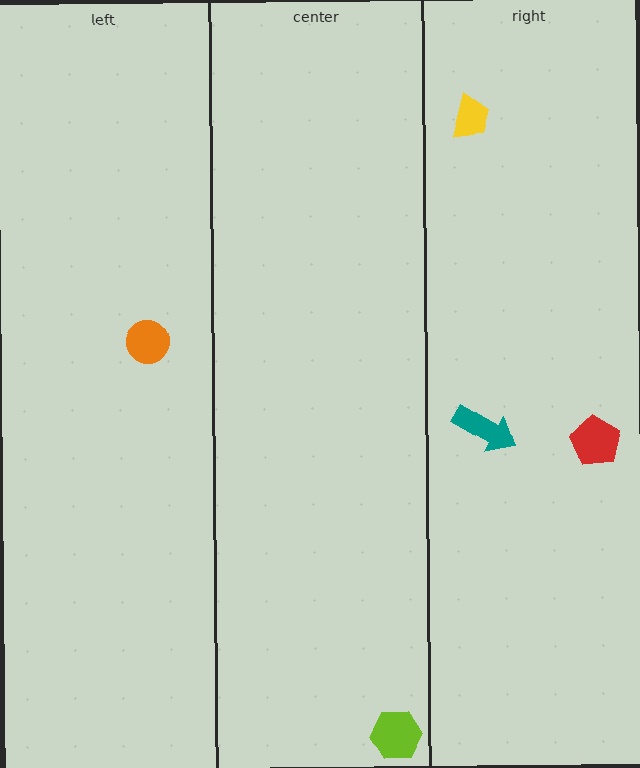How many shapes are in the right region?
3.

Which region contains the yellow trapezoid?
The right region.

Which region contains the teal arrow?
The right region.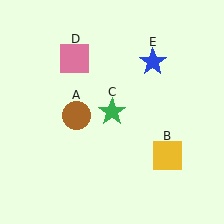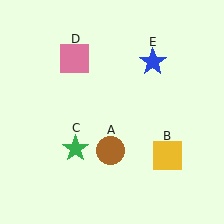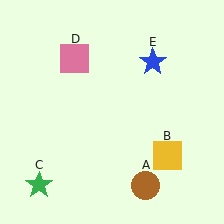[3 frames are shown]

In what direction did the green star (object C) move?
The green star (object C) moved down and to the left.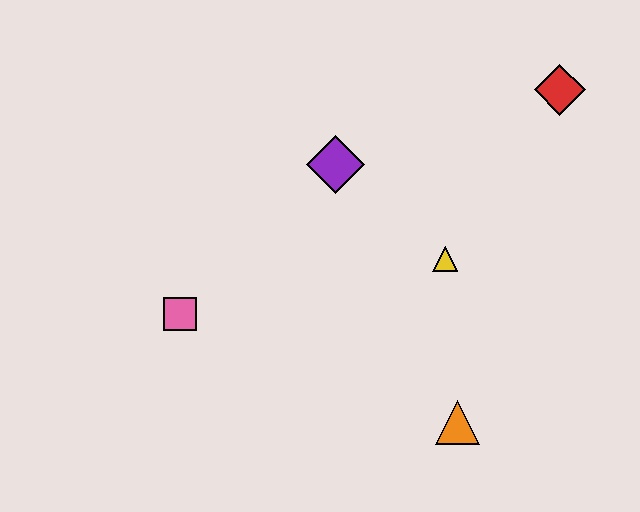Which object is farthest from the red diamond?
The pink square is farthest from the red diamond.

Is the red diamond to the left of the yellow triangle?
No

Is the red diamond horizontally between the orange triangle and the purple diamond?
No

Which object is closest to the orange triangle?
The yellow triangle is closest to the orange triangle.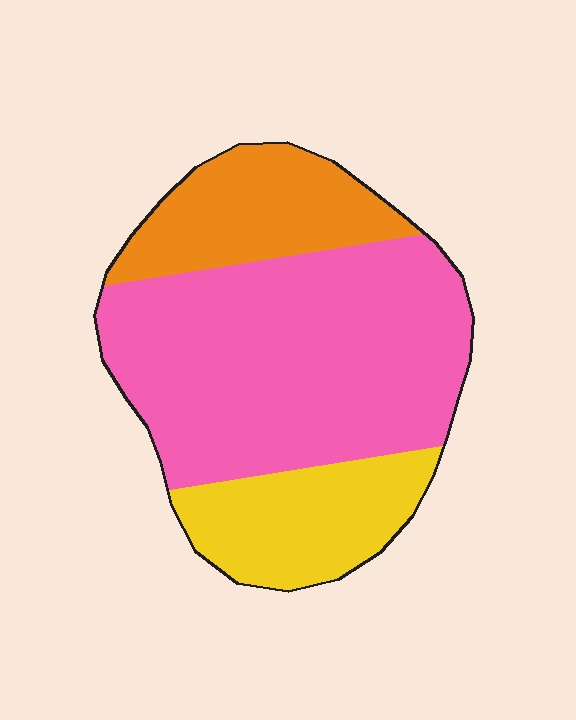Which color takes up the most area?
Pink, at roughly 60%.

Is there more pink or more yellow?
Pink.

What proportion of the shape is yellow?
Yellow covers 20% of the shape.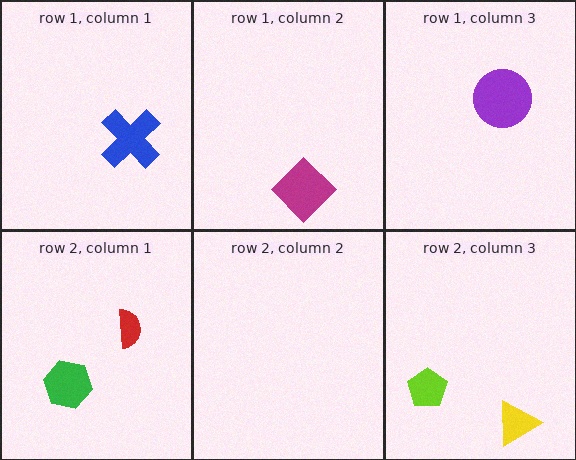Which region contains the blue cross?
The row 1, column 1 region.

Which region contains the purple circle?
The row 1, column 3 region.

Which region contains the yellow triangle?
The row 2, column 3 region.